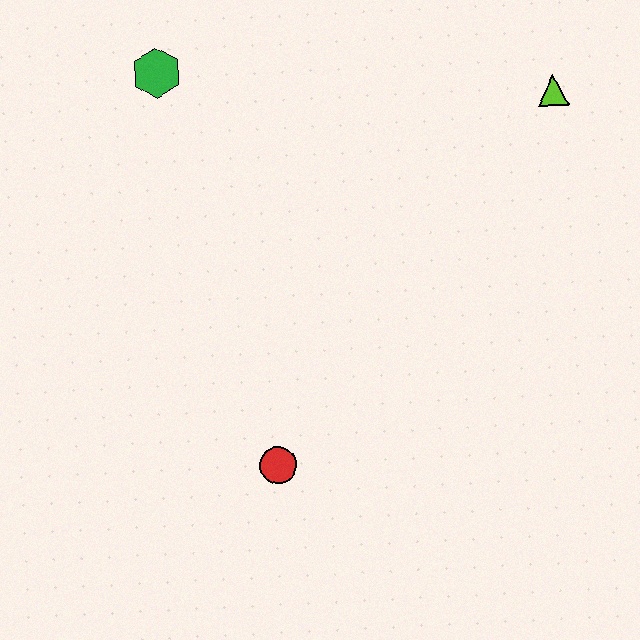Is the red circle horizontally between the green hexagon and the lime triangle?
Yes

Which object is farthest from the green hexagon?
The red circle is farthest from the green hexagon.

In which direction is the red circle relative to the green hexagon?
The red circle is below the green hexagon.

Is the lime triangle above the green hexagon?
No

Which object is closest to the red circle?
The green hexagon is closest to the red circle.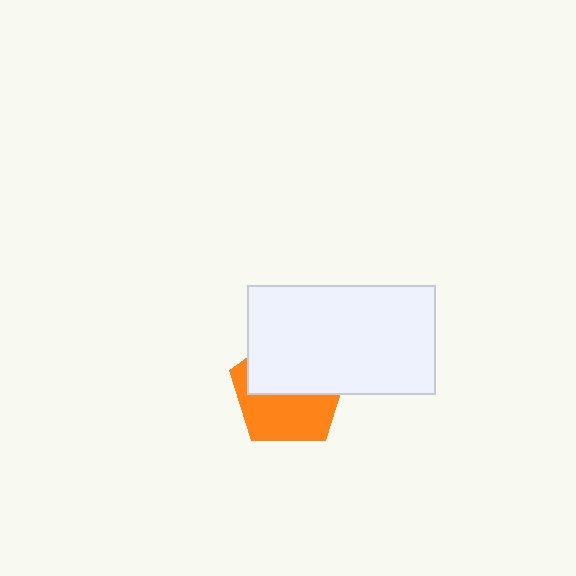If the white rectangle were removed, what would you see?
You would see the complete orange pentagon.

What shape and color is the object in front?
The object in front is a white rectangle.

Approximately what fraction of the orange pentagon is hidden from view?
Roughly 52% of the orange pentagon is hidden behind the white rectangle.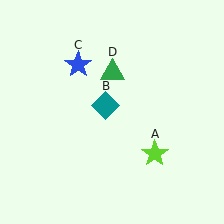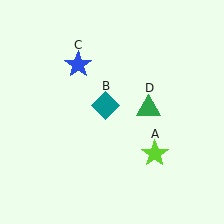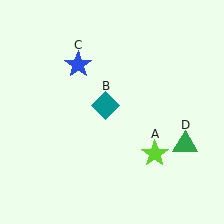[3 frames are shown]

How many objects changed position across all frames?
1 object changed position: green triangle (object D).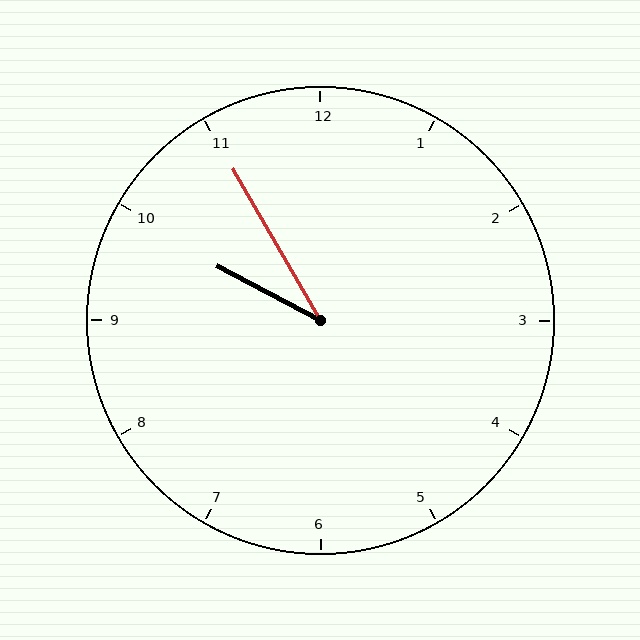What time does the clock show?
9:55.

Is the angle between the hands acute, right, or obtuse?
It is acute.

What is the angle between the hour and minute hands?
Approximately 32 degrees.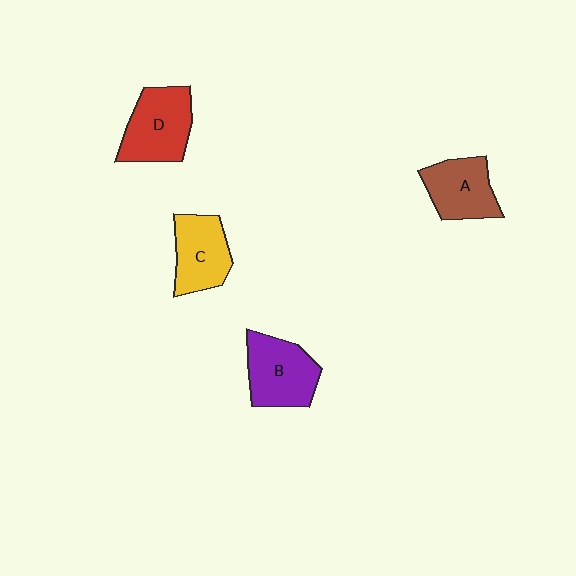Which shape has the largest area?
Shape D (red).